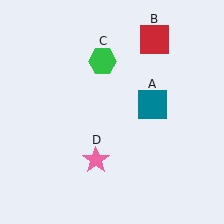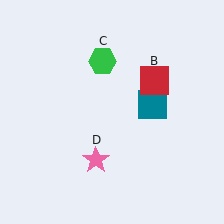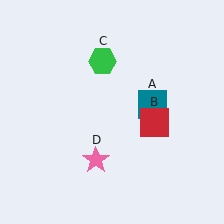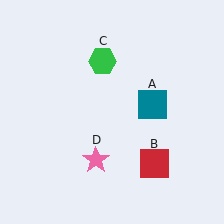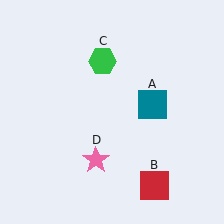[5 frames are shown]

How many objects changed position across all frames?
1 object changed position: red square (object B).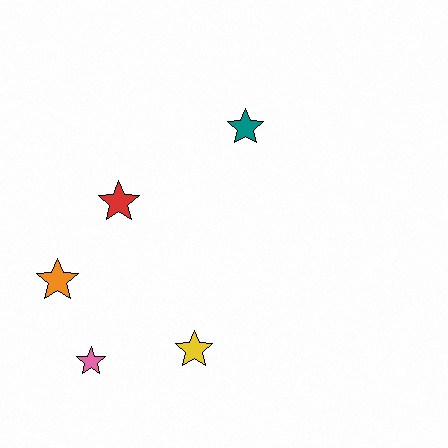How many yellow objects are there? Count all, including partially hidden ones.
There is 1 yellow object.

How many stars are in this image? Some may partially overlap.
There are 5 stars.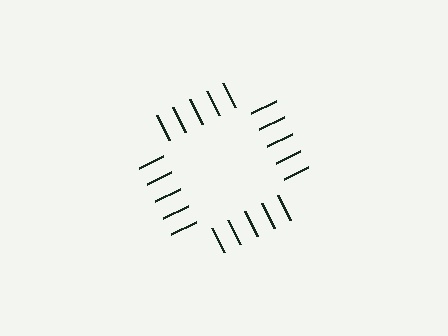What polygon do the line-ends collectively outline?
An illusory square — the line segments terminate on its edges but no continuous stroke is drawn.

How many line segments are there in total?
20 — 5 along each of the 4 edges.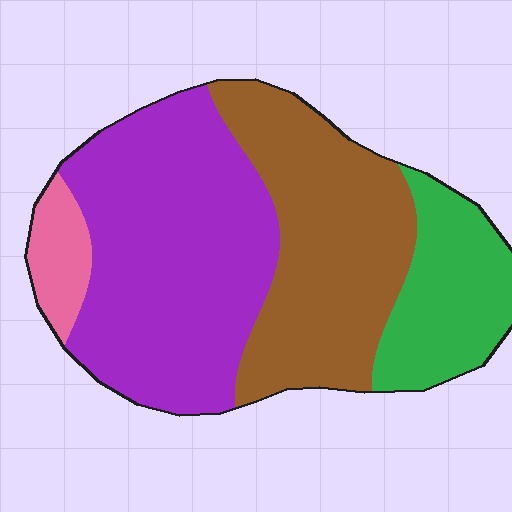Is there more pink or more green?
Green.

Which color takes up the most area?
Purple, at roughly 45%.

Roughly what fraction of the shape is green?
Green takes up about one sixth (1/6) of the shape.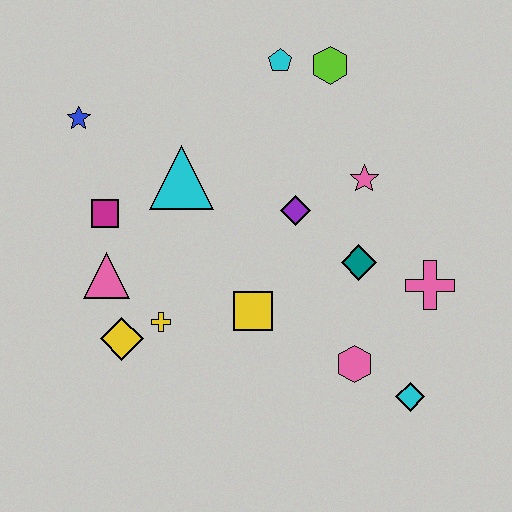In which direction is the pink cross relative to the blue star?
The pink cross is to the right of the blue star.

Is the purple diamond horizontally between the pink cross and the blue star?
Yes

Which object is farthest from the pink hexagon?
The blue star is farthest from the pink hexagon.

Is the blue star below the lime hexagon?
Yes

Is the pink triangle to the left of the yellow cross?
Yes